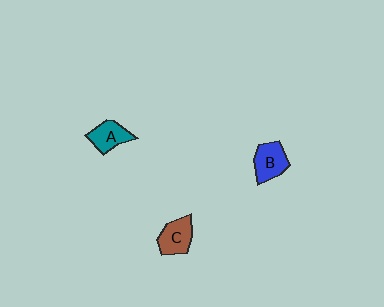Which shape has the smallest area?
Shape A (teal).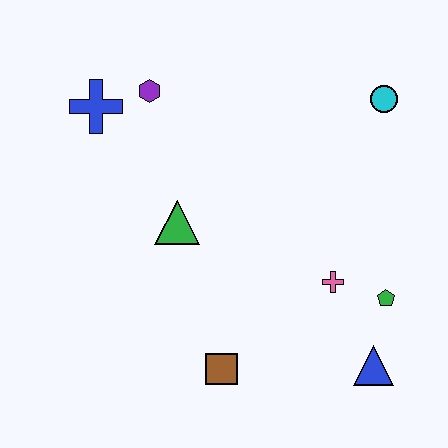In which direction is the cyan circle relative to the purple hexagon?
The cyan circle is to the right of the purple hexagon.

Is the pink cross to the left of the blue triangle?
Yes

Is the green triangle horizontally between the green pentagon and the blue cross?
Yes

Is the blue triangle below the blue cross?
Yes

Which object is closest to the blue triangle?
The green pentagon is closest to the blue triangle.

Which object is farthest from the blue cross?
The blue triangle is farthest from the blue cross.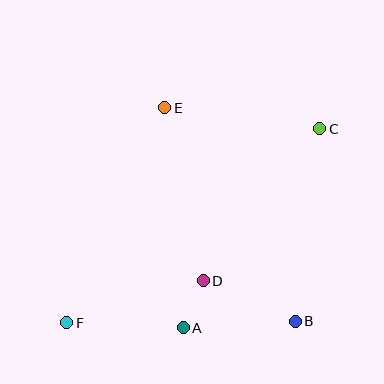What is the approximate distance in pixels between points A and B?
The distance between A and B is approximately 112 pixels.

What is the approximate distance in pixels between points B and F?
The distance between B and F is approximately 229 pixels.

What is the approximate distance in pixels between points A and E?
The distance between A and E is approximately 221 pixels.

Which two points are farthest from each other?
Points C and F are farthest from each other.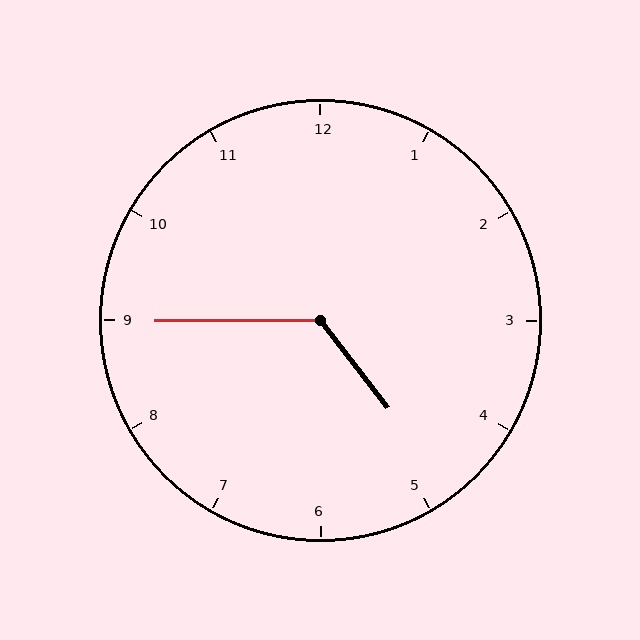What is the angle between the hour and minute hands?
Approximately 128 degrees.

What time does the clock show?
4:45.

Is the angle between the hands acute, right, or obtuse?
It is obtuse.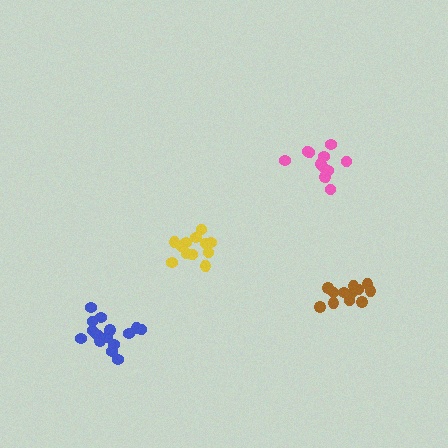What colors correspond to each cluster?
The clusters are colored: pink, brown, yellow, blue.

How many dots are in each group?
Group 1: 12 dots, Group 2: 12 dots, Group 3: 12 dots, Group 4: 15 dots (51 total).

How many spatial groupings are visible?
There are 4 spatial groupings.